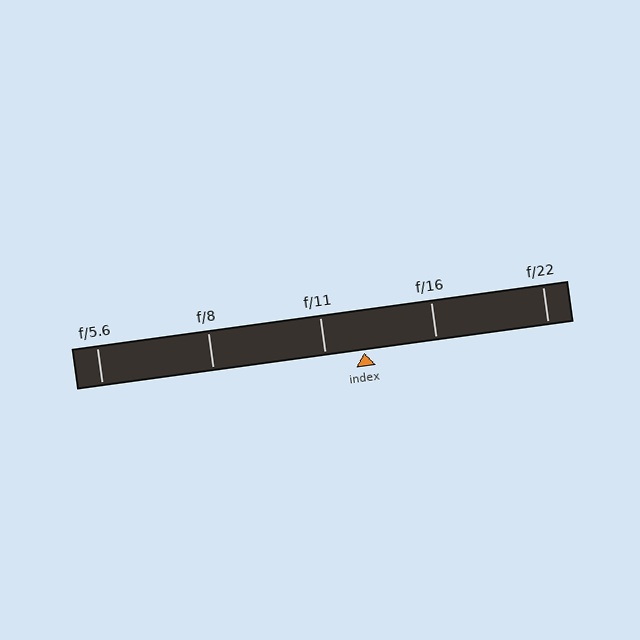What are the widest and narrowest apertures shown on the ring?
The widest aperture shown is f/5.6 and the narrowest is f/22.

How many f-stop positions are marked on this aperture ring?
There are 5 f-stop positions marked.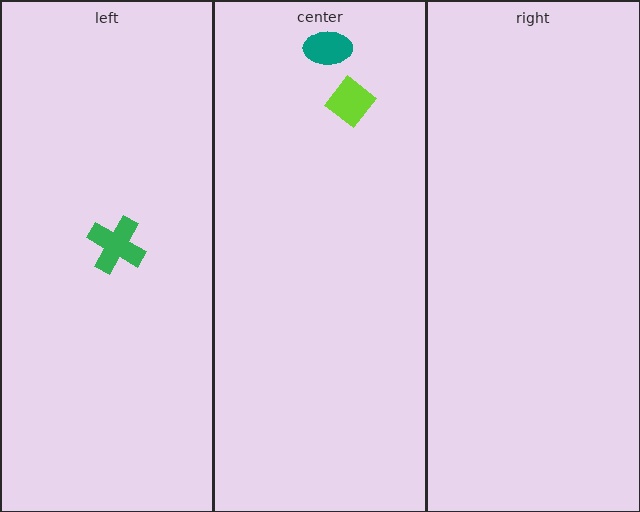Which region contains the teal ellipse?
The center region.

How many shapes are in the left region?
1.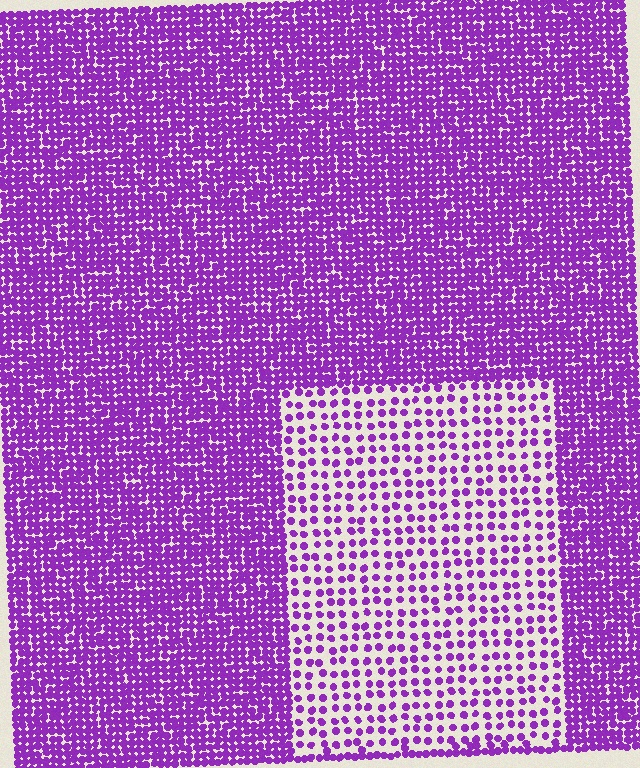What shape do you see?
I see a rectangle.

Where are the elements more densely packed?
The elements are more densely packed outside the rectangle boundary.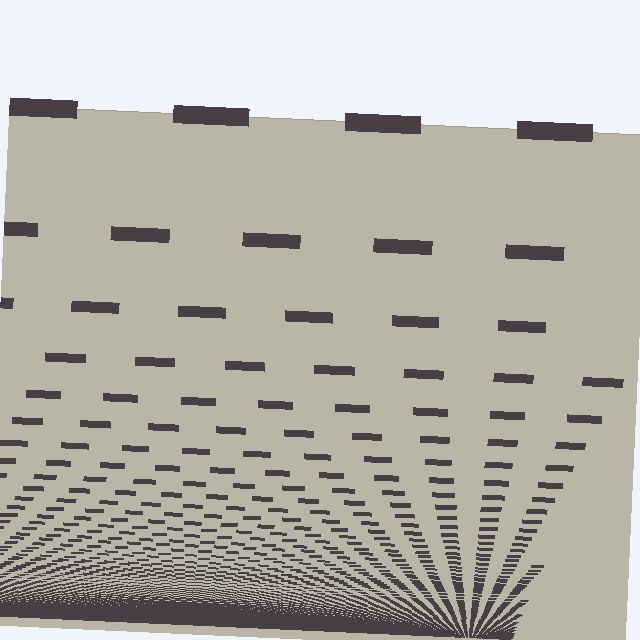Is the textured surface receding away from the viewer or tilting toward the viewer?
The surface appears to tilt toward the viewer. Texture elements get larger and sparser toward the top.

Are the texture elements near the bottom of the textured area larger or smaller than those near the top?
Smaller. The gradient is inverted — elements near the bottom are smaller and denser.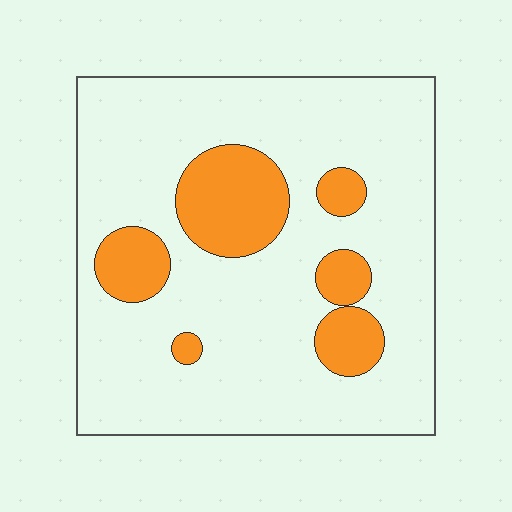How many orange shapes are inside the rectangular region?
6.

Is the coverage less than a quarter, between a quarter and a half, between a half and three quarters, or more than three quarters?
Less than a quarter.